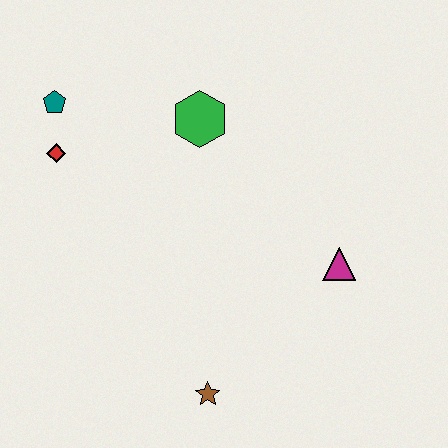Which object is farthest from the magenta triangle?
The teal pentagon is farthest from the magenta triangle.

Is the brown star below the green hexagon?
Yes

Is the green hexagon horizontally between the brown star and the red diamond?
Yes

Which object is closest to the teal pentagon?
The red diamond is closest to the teal pentagon.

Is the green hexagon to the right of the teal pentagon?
Yes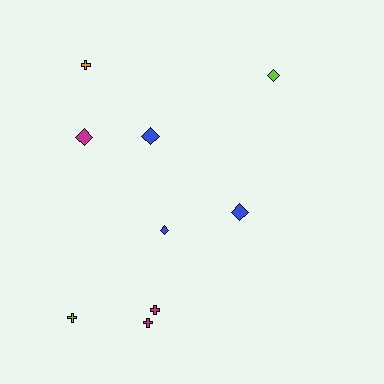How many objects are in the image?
There are 9 objects.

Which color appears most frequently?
Blue, with 3 objects.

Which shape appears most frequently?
Diamond, with 5 objects.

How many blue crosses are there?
There are no blue crosses.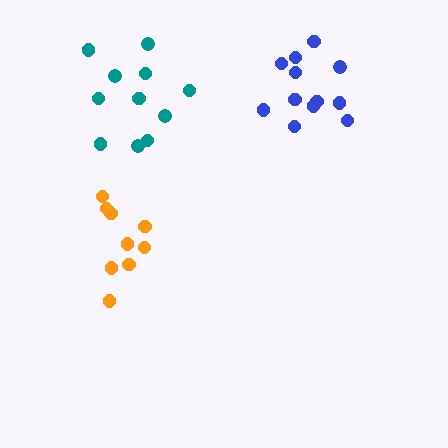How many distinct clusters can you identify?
There are 3 distinct clusters.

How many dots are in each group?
Group 1: 9 dots, Group 2: 11 dots, Group 3: 12 dots (32 total).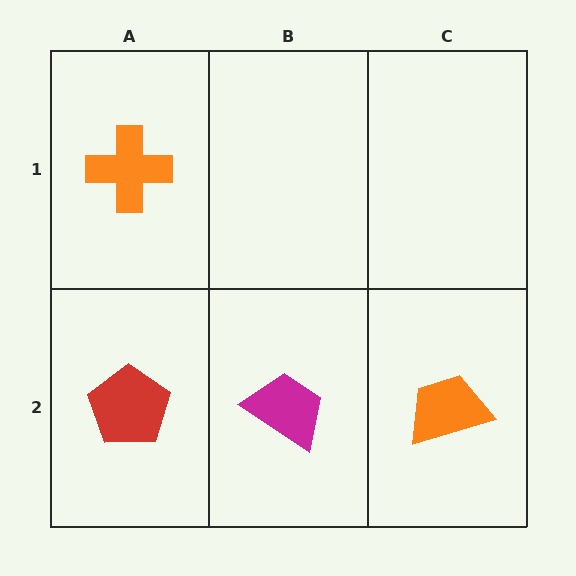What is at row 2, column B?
A magenta trapezoid.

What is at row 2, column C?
An orange trapezoid.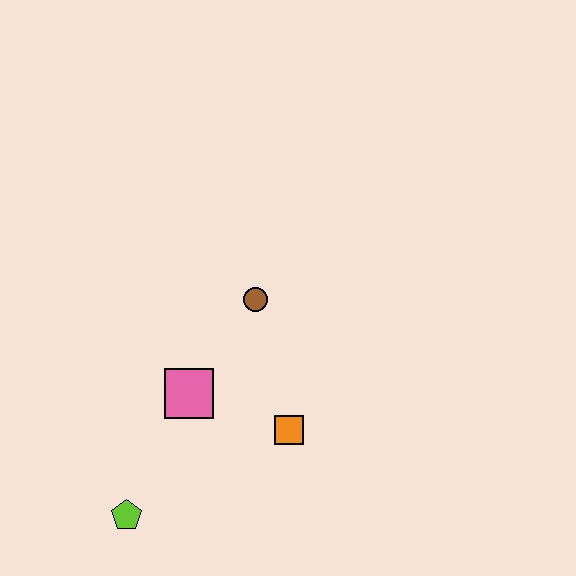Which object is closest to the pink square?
The orange square is closest to the pink square.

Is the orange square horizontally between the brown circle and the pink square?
No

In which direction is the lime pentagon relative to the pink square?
The lime pentagon is below the pink square.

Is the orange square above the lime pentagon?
Yes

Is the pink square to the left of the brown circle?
Yes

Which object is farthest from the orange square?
The lime pentagon is farthest from the orange square.